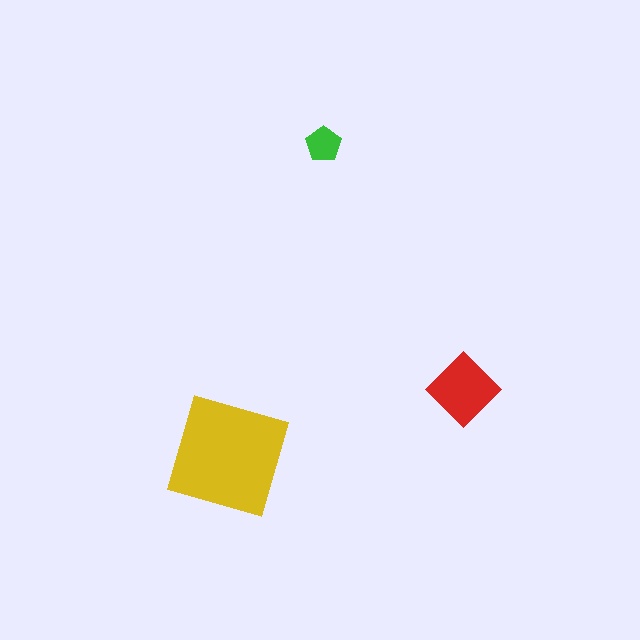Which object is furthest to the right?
The red diamond is rightmost.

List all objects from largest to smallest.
The yellow square, the red diamond, the green pentagon.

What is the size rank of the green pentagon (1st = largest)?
3rd.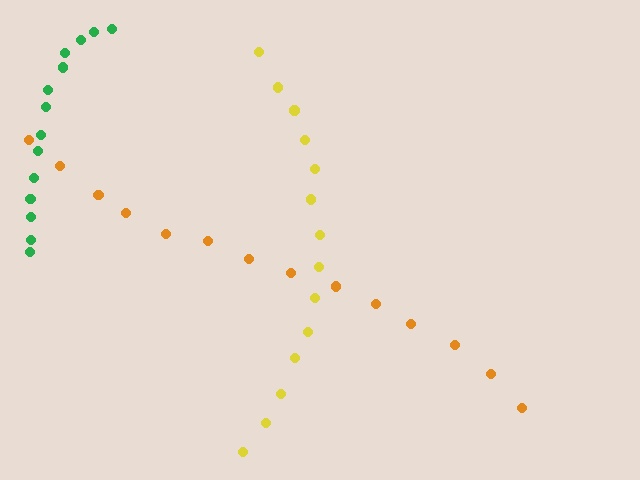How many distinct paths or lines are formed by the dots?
There are 3 distinct paths.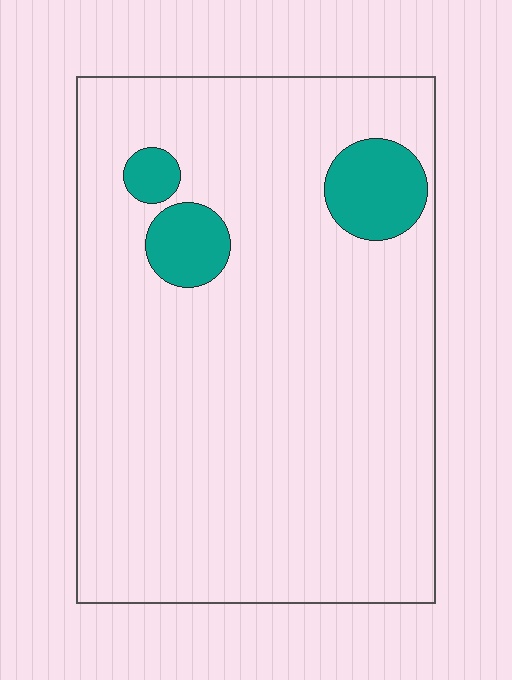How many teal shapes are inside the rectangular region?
3.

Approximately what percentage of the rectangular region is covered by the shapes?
Approximately 10%.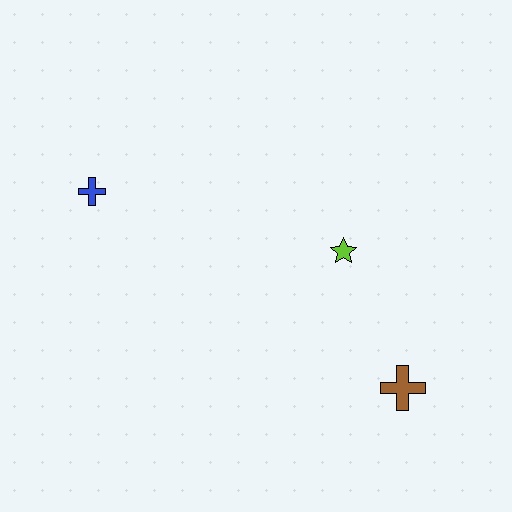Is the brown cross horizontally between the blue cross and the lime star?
No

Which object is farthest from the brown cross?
The blue cross is farthest from the brown cross.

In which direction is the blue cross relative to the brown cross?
The blue cross is to the left of the brown cross.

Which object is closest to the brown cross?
The lime star is closest to the brown cross.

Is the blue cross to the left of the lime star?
Yes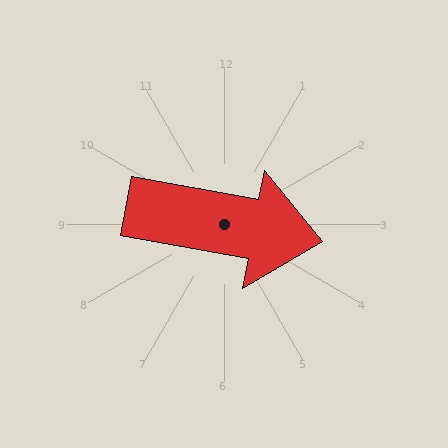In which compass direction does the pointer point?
East.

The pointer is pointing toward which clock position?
Roughly 3 o'clock.